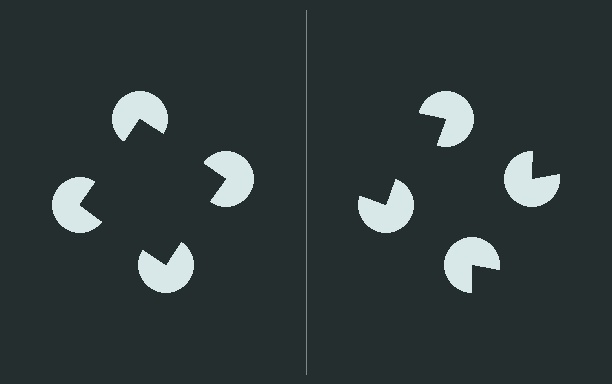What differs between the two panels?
The pac-man discs are positioned identically on both sides; only the wedge orientations differ. On the left they align to a square; on the right they are misaligned.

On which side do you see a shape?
An illusory square appears on the left side. On the right side the wedge cuts are rotated, so no coherent shape forms.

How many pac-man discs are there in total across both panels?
8 — 4 on each side.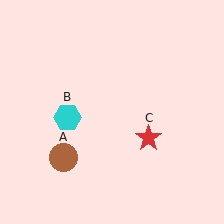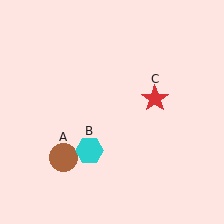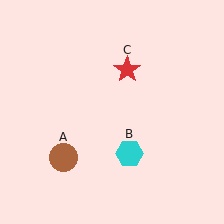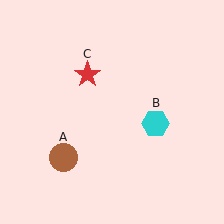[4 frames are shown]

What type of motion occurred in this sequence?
The cyan hexagon (object B), red star (object C) rotated counterclockwise around the center of the scene.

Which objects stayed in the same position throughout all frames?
Brown circle (object A) remained stationary.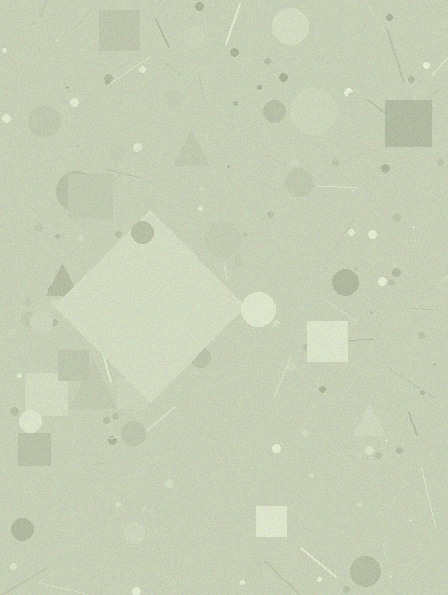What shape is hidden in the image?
A diamond is hidden in the image.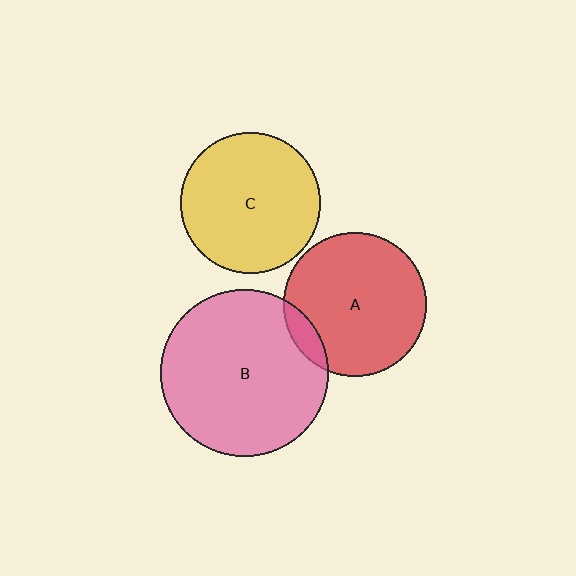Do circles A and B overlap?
Yes.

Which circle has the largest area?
Circle B (pink).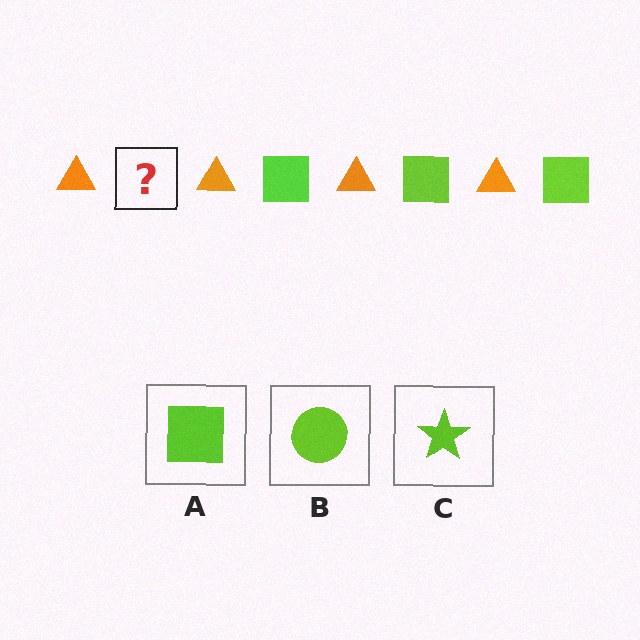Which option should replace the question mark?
Option A.